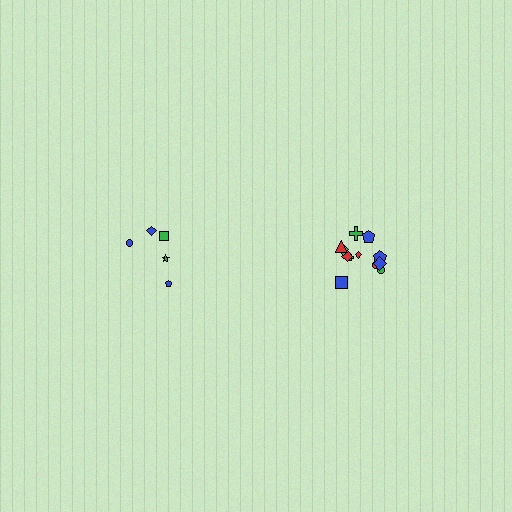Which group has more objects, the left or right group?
The right group.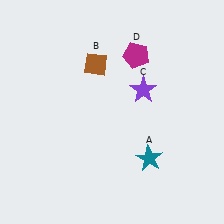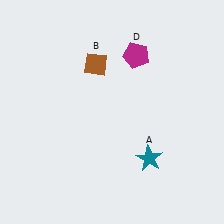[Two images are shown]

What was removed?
The purple star (C) was removed in Image 2.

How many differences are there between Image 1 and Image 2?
There is 1 difference between the two images.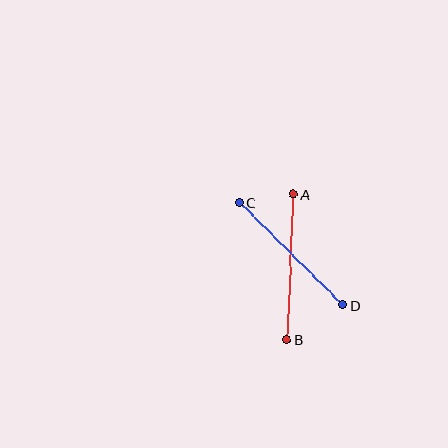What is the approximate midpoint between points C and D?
The midpoint is at approximately (291, 254) pixels.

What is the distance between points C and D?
The distance is approximately 145 pixels.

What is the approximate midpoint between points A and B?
The midpoint is at approximately (290, 267) pixels.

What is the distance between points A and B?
The distance is approximately 146 pixels.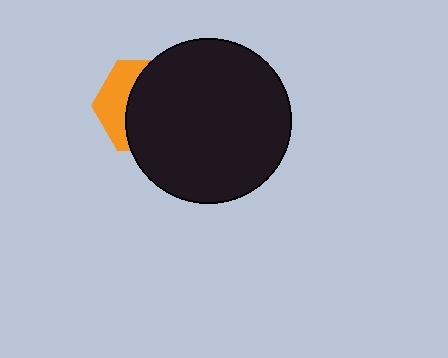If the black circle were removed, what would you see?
You would see the complete orange hexagon.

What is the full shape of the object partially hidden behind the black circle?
The partially hidden object is an orange hexagon.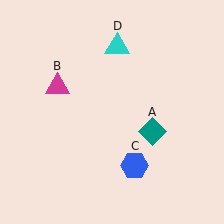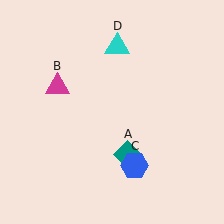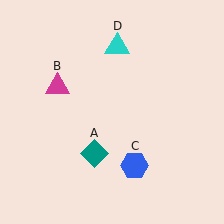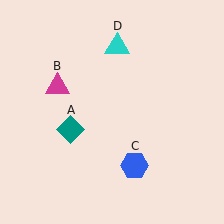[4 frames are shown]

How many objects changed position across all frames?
1 object changed position: teal diamond (object A).